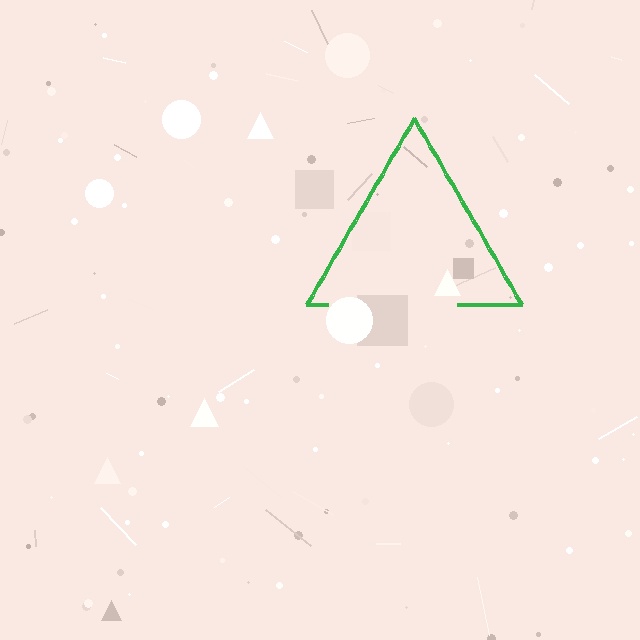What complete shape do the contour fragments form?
The contour fragments form a triangle.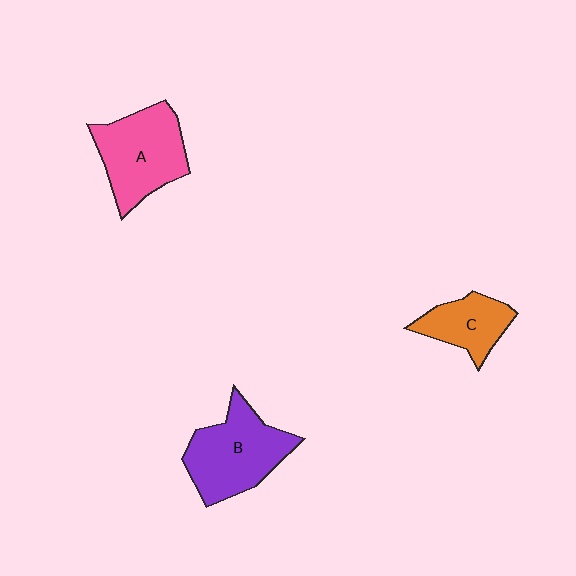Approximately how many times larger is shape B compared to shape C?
Approximately 1.7 times.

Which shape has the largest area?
Shape B (purple).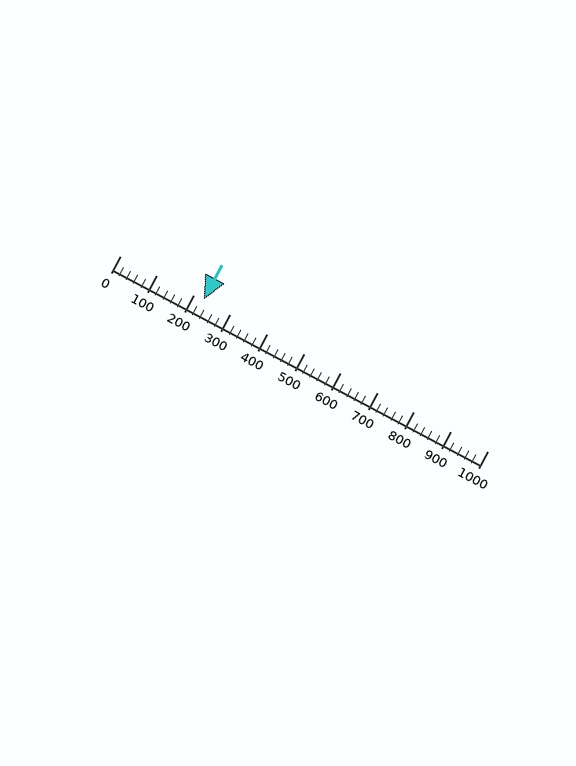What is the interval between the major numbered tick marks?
The major tick marks are spaced 100 units apart.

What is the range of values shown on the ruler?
The ruler shows values from 0 to 1000.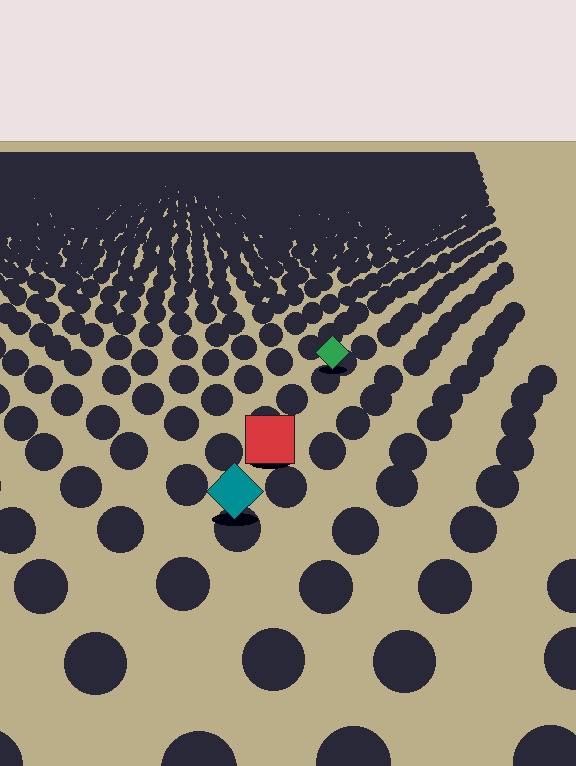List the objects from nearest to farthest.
From nearest to farthest: the teal diamond, the red square, the green diamond.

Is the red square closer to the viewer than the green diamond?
Yes. The red square is closer — you can tell from the texture gradient: the ground texture is coarser near it.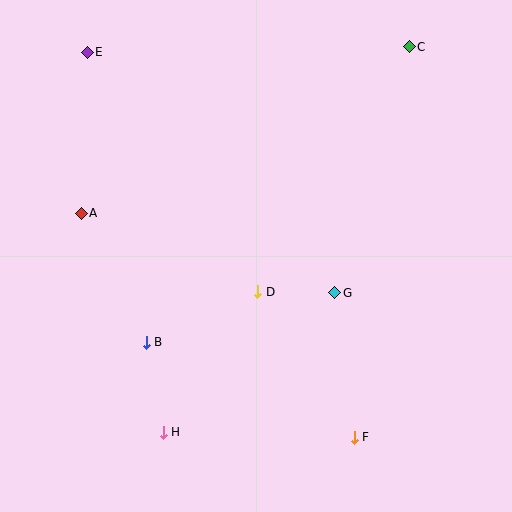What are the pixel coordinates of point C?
Point C is at (409, 47).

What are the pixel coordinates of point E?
Point E is at (87, 52).